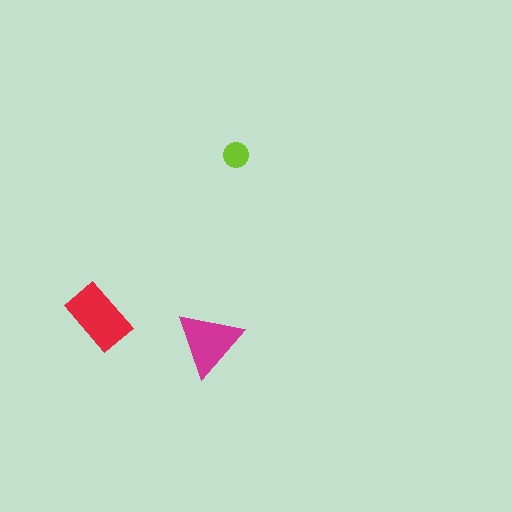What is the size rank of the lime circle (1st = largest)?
3rd.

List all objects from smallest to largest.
The lime circle, the magenta triangle, the red rectangle.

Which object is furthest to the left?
The red rectangle is leftmost.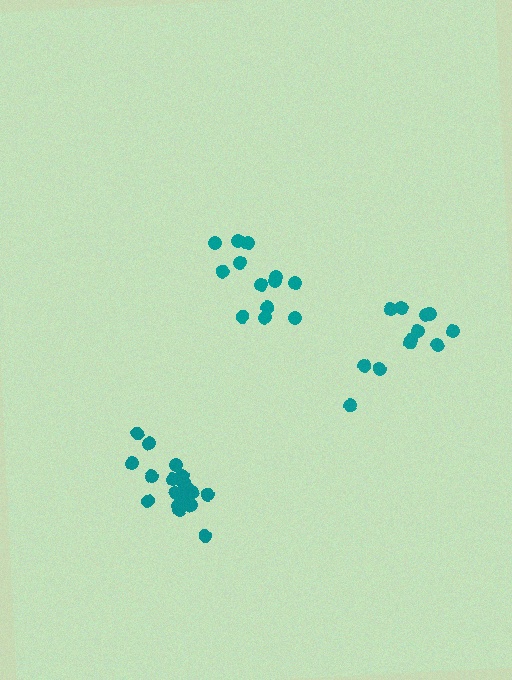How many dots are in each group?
Group 1: 13 dots, Group 2: 12 dots, Group 3: 18 dots (43 total).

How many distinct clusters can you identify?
There are 3 distinct clusters.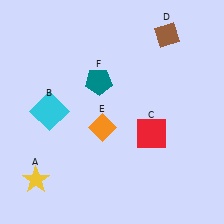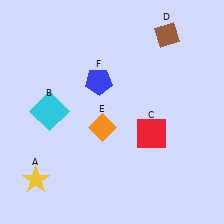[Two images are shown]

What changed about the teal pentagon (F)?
In Image 1, F is teal. In Image 2, it changed to blue.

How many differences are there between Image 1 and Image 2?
There is 1 difference between the two images.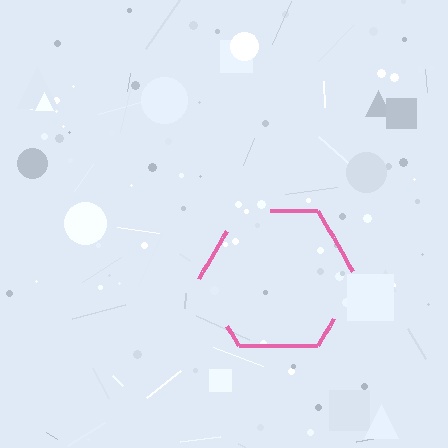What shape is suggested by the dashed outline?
The dashed outline suggests a hexagon.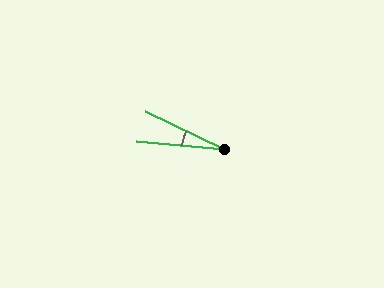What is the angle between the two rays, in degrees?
Approximately 20 degrees.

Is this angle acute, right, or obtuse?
It is acute.